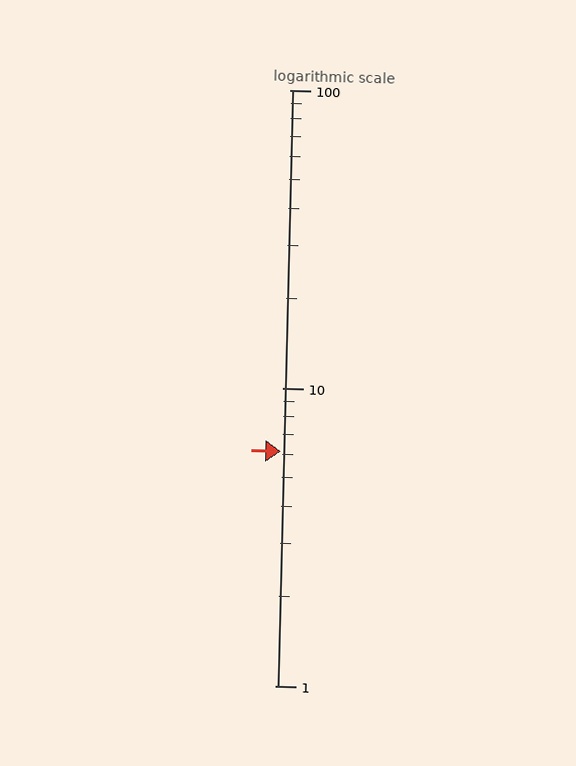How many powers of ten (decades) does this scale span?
The scale spans 2 decades, from 1 to 100.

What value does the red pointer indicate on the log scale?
The pointer indicates approximately 6.1.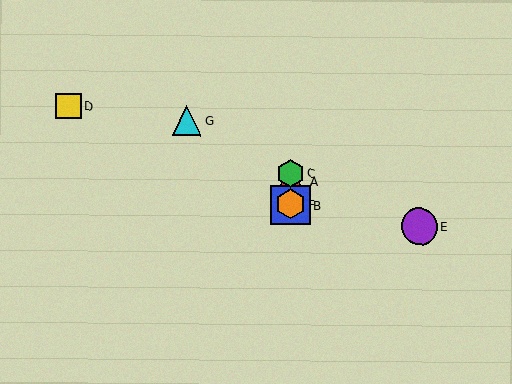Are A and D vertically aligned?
No, A is at x≈290 and D is at x≈68.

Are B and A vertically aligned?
Yes, both are at x≈290.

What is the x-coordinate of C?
Object C is at x≈291.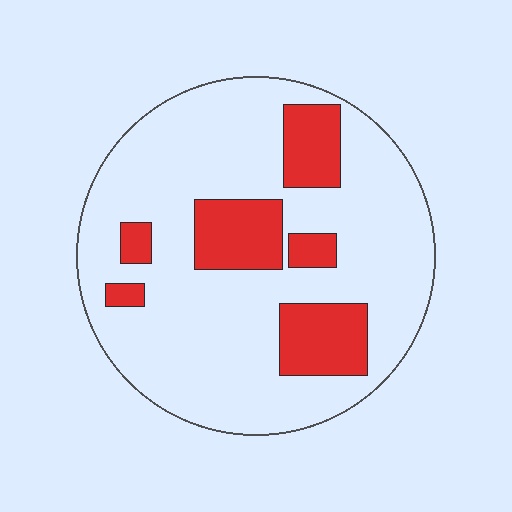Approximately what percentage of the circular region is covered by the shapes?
Approximately 20%.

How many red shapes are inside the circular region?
6.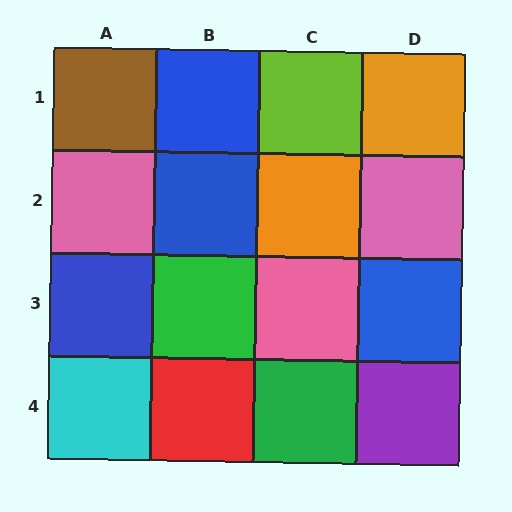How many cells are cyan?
1 cell is cyan.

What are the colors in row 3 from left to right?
Blue, green, pink, blue.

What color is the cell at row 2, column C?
Orange.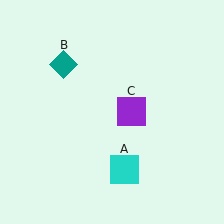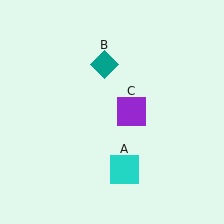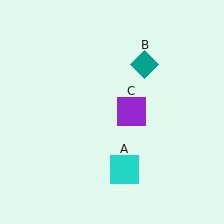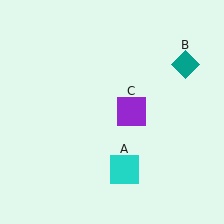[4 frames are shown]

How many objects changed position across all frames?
1 object changed position: teal diamond (object B).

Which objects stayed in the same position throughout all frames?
Cyan square (object A) and purple square (object C) remained stationary.